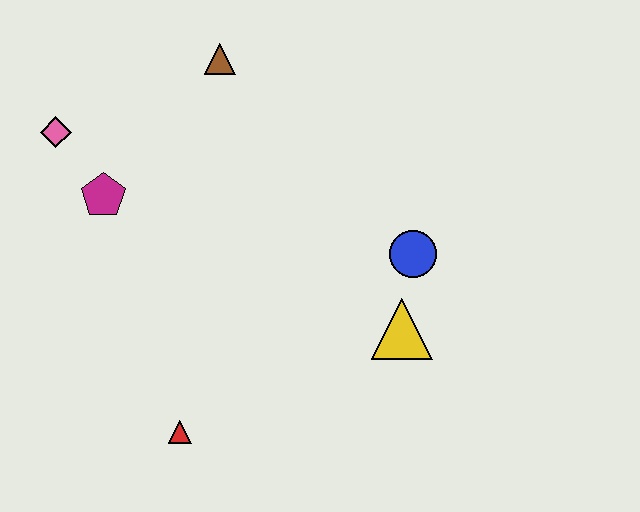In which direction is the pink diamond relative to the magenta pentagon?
The pink diamond is above the magenta pentagon.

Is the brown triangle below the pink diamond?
No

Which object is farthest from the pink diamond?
The yellow triangle is farthest from the pink diamond.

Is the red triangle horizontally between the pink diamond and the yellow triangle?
Yes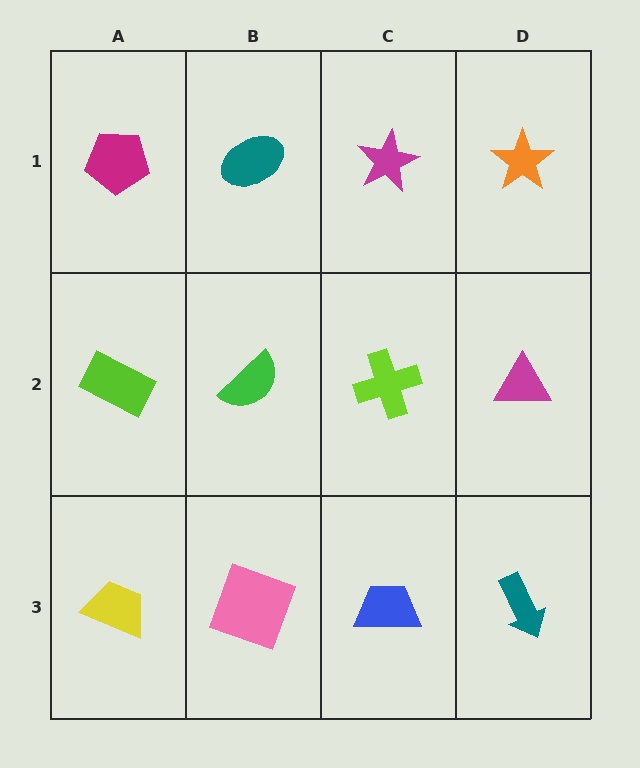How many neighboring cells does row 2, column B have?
4.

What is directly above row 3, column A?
A lime rectangle.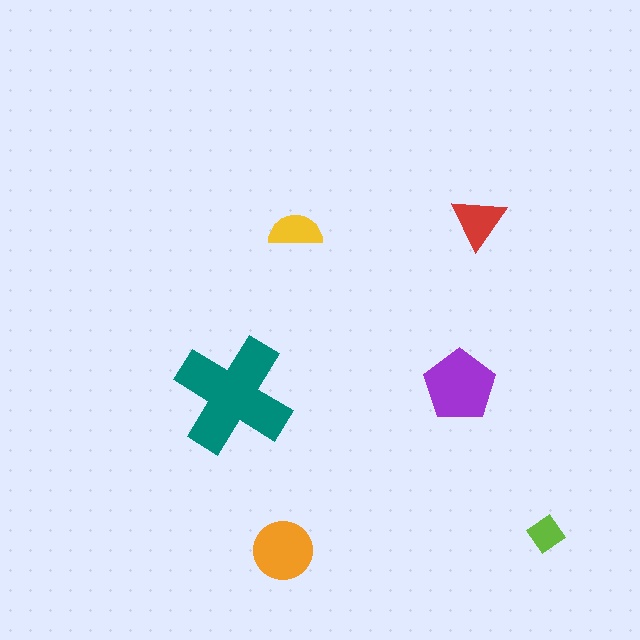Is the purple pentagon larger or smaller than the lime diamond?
Larger.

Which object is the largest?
The teal cross.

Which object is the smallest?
The lime diamond.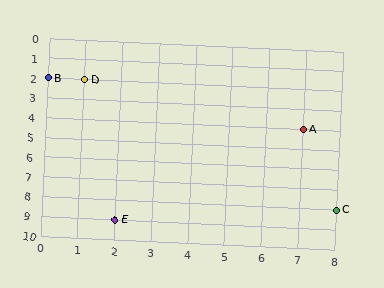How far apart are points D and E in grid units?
Points D and E are 1 column and 7 rows apart (about 7.1 grid units diagonally).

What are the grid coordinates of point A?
Point A is at grid coordinates (7, 4).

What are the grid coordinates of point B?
Point B is at grid coordinates (0, 2).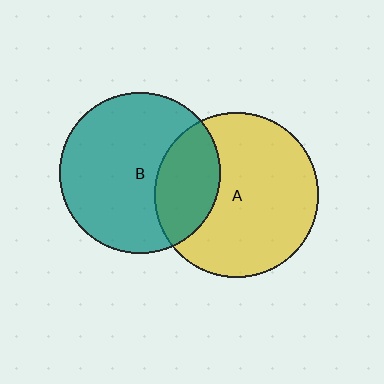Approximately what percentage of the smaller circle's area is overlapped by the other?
Approximately 30%.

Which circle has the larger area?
Circle A (yellow).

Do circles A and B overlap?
Yes.